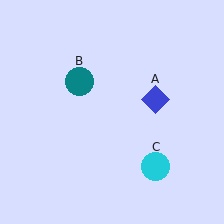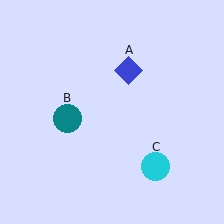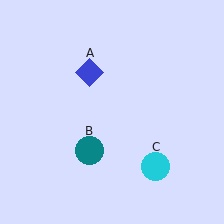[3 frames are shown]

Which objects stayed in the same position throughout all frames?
Cyan circle (object C) remained stationary.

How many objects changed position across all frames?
2 objects changed position: blue diamond (object A), teal circle (object B).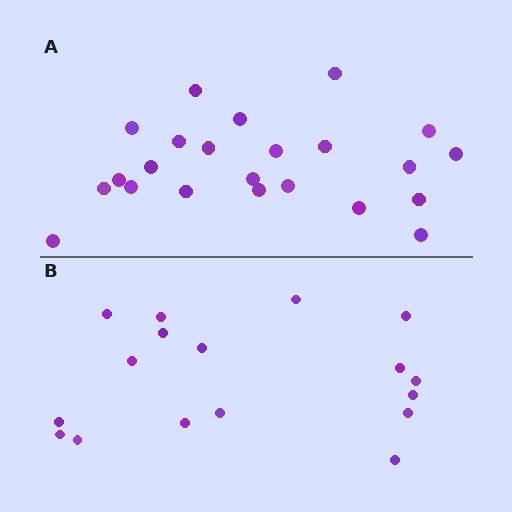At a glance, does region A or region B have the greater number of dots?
Region A (the top region) has more dots.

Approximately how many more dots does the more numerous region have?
Region A has about 6 more dots than region B.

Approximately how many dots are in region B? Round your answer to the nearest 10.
About 20 dots. (The exact count is 17, which rounds to 20.)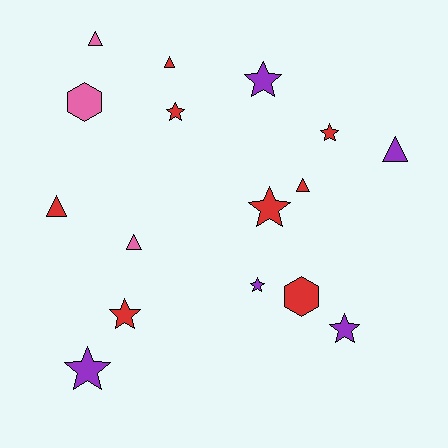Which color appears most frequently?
Red, with 8 objects.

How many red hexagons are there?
There is 1 red hexagon.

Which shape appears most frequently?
Star, with 8 objects.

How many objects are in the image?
There are 16 objects.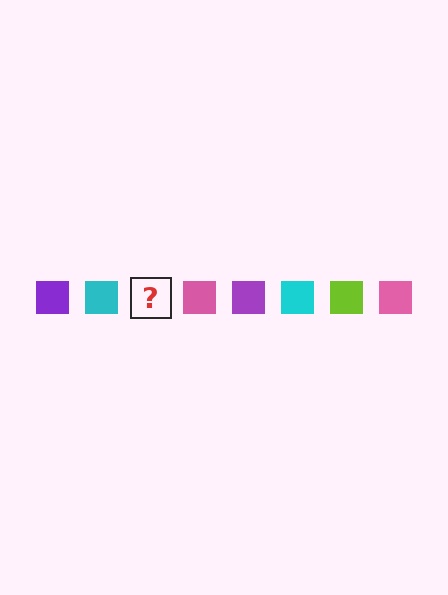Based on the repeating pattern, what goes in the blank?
The blank should be a lime square.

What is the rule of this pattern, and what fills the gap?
The rule is that the pattern cycles through purple, cyan, lime, pink squares. The gap should be filled with a lime square.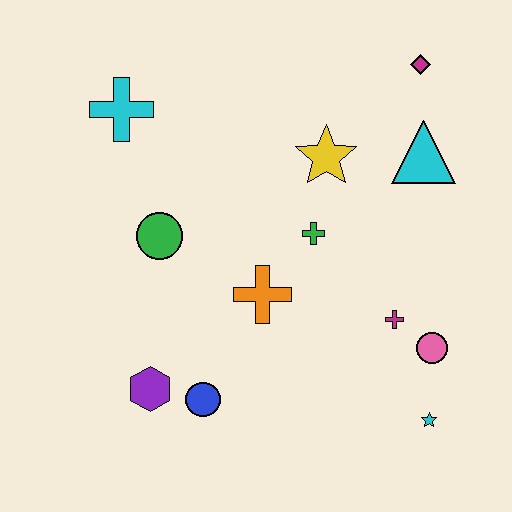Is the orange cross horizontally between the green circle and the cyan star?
Yes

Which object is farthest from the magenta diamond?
The purple hexagon is farthest from the magenta diamond.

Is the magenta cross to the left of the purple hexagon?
No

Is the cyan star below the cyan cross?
Yes